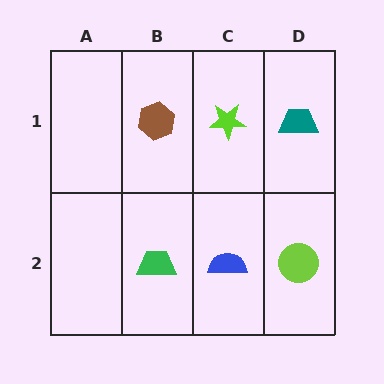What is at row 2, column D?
A lime circle.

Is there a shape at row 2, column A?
No, that cell is empty.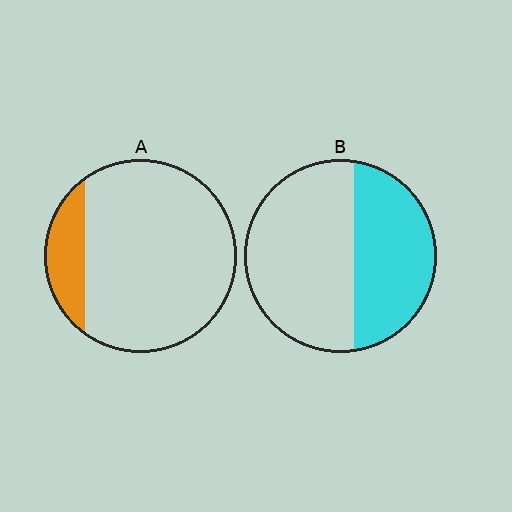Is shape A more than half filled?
No.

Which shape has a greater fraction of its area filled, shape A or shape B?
Shape B.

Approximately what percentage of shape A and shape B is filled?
A is approximately 15% and B is approximately 40%.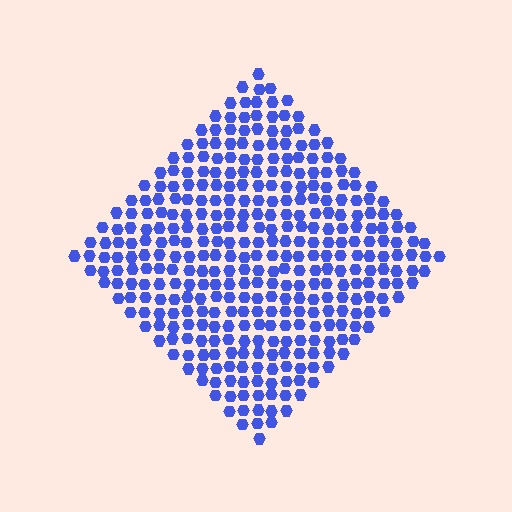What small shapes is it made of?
It is made of small hexagons.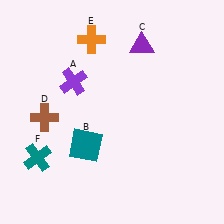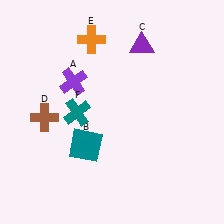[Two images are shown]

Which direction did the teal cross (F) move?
The teal cross (F) moved up.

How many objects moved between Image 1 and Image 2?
1 object moved between the two images.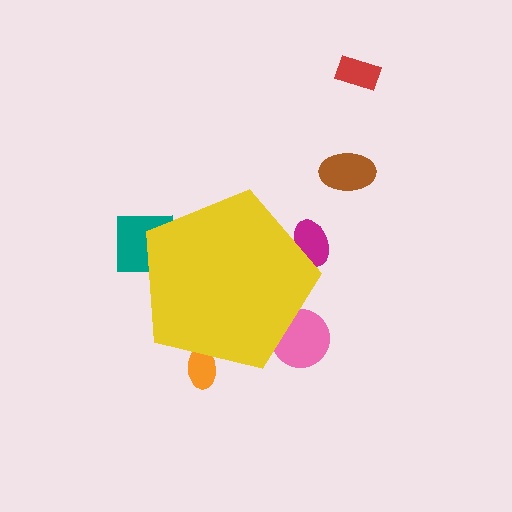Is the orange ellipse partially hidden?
Yes, the orange ellipse is partially hidden behind the yellow pentagon.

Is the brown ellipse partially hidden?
No, the brown ellipse is fully visible.